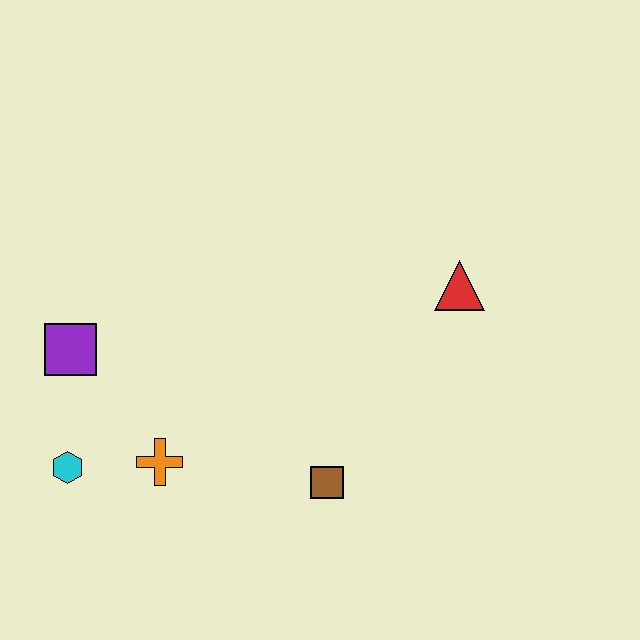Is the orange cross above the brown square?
Yes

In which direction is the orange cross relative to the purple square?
The orange cross is below the purple square.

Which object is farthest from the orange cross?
The red triangle is farthest from the orange cross.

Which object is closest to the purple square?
The cyan hexagon is closest to the purple square.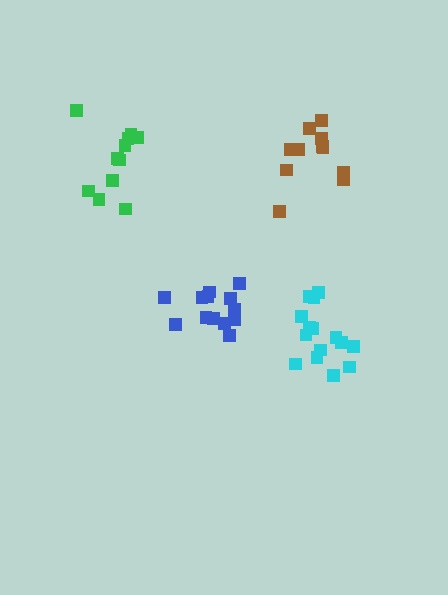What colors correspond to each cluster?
The clusters are colored: blue, brown, cyan, green.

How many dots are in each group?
Group 1: 13 dots, Group 2: 11 dots, Group 3: 15 dots, Group 4: 11 dots (50 total).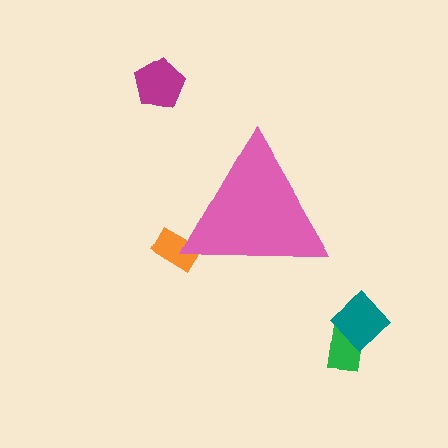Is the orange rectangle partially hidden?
Yes, the orange rectangle is partially hidden behind the pink triangle.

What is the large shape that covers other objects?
A pink triangle.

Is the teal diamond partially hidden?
No, the teal diamond is fully visible.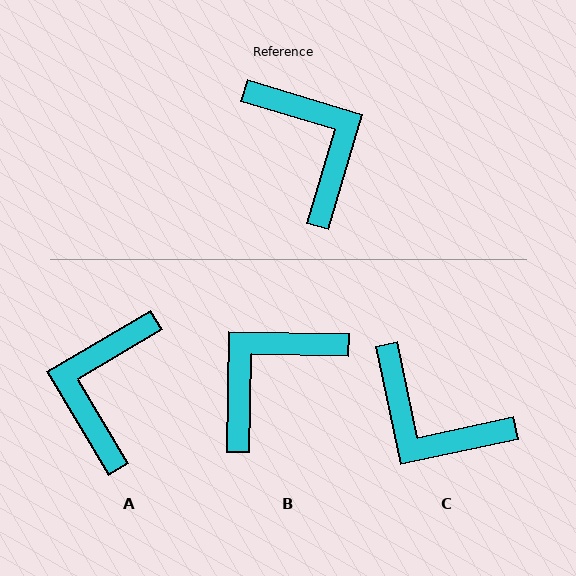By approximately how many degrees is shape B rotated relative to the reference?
Approximately 106 degrees counter-clockwise.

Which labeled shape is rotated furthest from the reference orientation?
C, about 152 degrees away.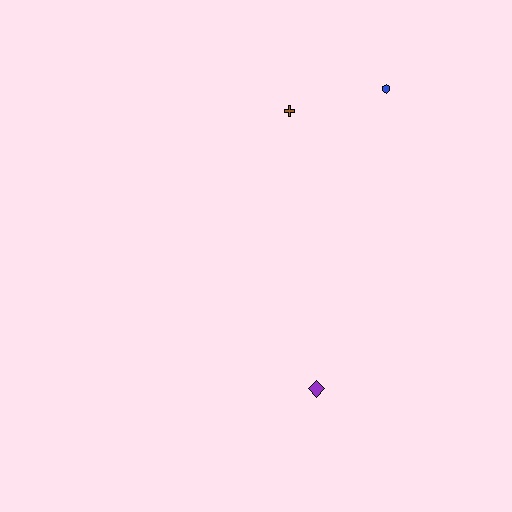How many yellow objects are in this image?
There are no yellow objects.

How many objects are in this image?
There are 3 objects.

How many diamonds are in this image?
There is 1 diamond.